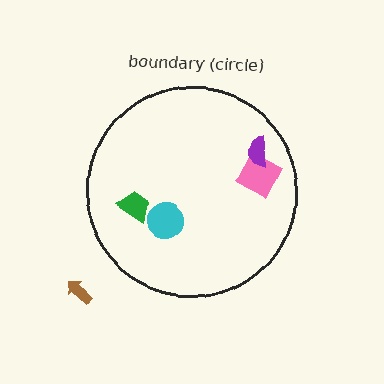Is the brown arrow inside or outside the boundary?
Outside.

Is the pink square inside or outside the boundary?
Inside.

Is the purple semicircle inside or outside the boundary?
Inside.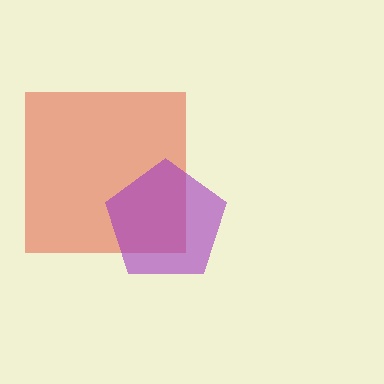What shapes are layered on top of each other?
The layered shapes are: a red square, a purple pentagon.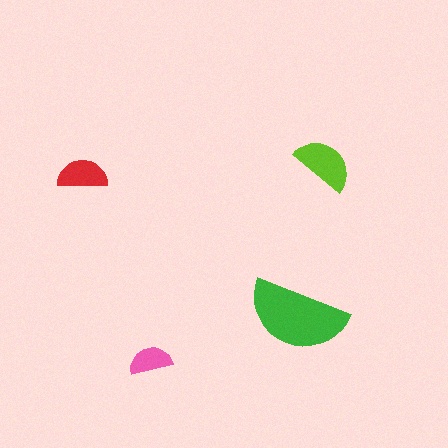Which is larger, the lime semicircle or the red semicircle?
The lime one.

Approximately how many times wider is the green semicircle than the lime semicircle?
About 1.5 times wider.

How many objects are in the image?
There are 4 objects in the image.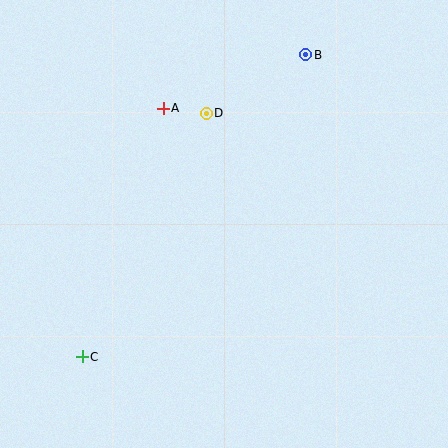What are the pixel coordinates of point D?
Point D is at (206, 113).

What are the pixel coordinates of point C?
Point C is at (82, 357).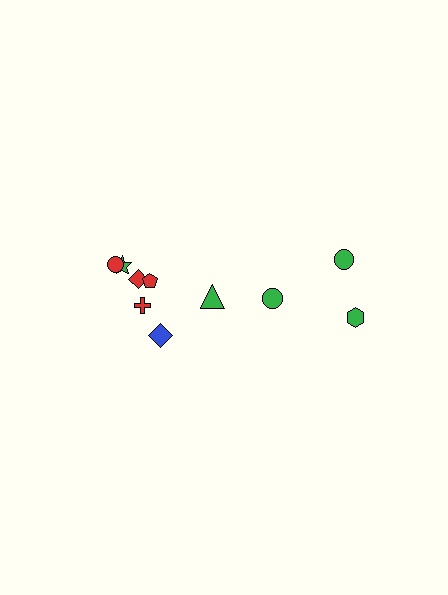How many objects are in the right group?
There are 3 objects.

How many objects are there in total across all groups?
There are 10 objects.